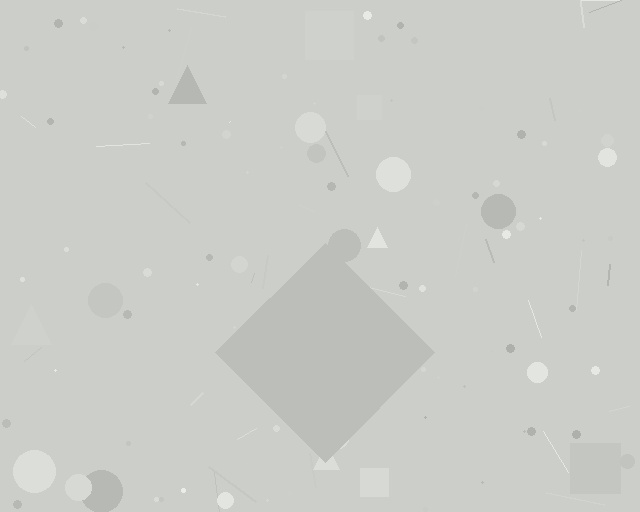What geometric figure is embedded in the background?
A diamond is embedded in the background.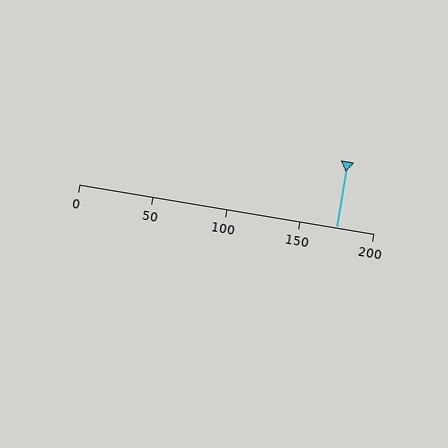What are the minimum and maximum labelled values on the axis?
The axis runs from 0 to 200.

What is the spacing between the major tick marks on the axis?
The major ticks are spaced 50 apart.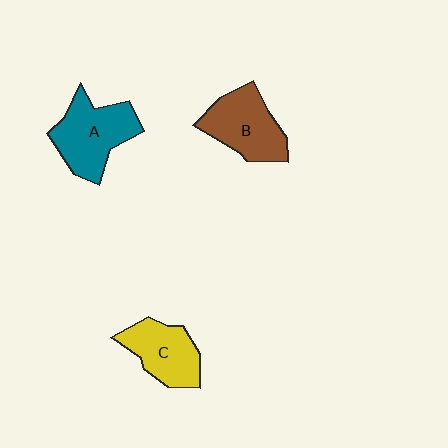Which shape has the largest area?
Shape A (teal).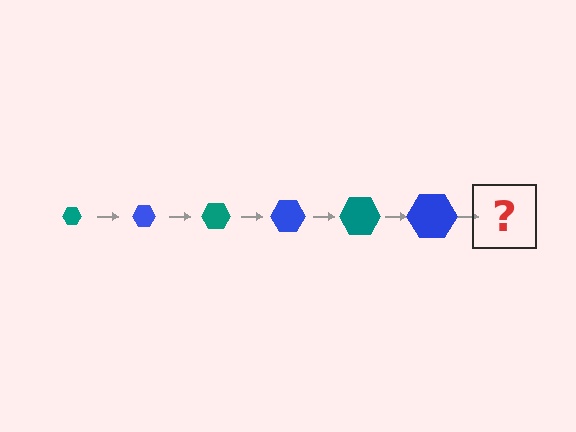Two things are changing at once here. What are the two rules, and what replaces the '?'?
The two rules are that the hexagon grows larger each step and the color cycles through teal and blue. The '?' should be a teal hexagon, larger than the previous one.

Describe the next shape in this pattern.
It should be a teal hexagon, larger than the previous one.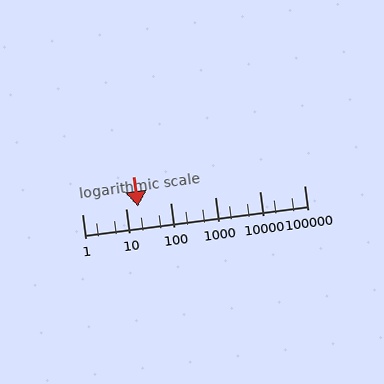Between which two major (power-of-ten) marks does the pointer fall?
The pointer is between 10 and 100.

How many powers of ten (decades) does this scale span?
The scale spans 5 decades, from 1 to 100000.